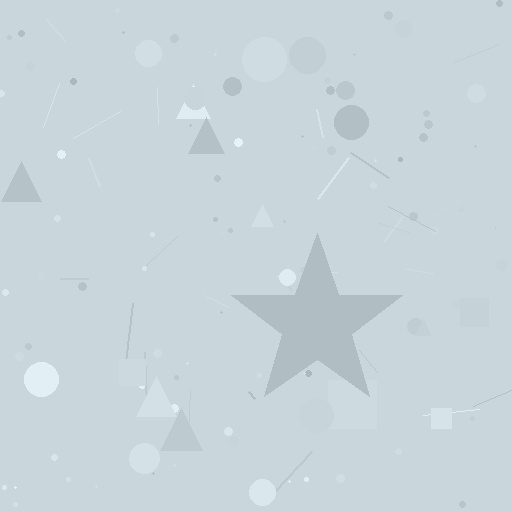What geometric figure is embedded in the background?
A star is embedded in the background.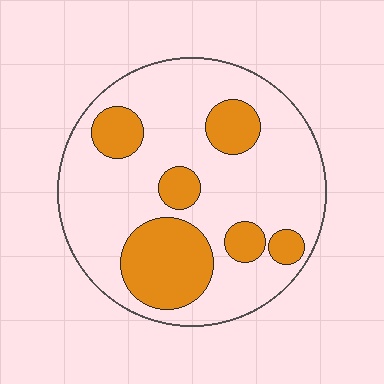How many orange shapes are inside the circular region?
6.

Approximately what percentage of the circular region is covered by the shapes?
Approximately 25%.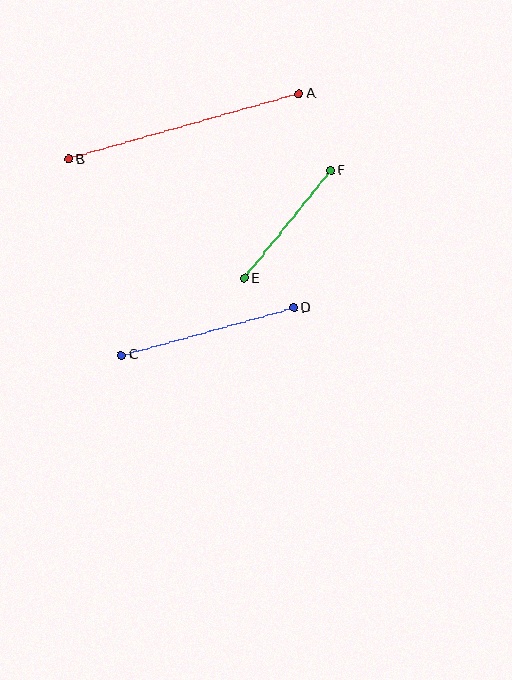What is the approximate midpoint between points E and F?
The midpoint is at approximately (287, 224) pixels.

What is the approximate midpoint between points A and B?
The midpoint is at approximately (184, 126) pixels.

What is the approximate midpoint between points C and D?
The midpoint is at approximately (207, 331) pixels.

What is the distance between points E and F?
The distance is approximately 138 pixels.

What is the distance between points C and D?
The distance is approximately 179 pixels.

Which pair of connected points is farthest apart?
Points A and B are farthest apart.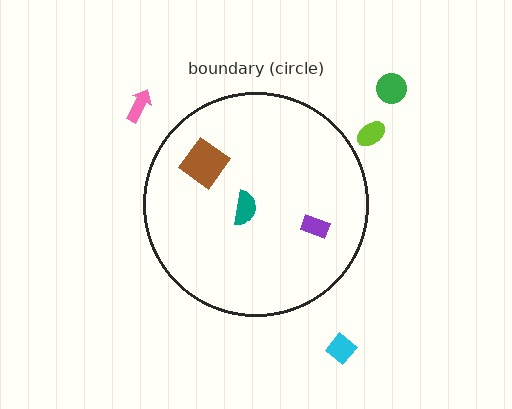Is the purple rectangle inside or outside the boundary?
Inside.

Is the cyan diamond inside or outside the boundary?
Outside.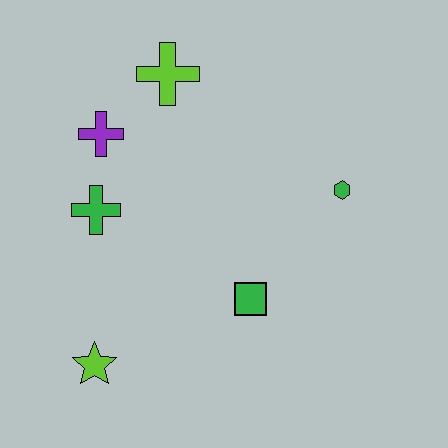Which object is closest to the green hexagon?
The green square is closest to the green hexagon.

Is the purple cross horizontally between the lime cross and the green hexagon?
No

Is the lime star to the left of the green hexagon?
Yes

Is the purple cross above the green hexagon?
Yes